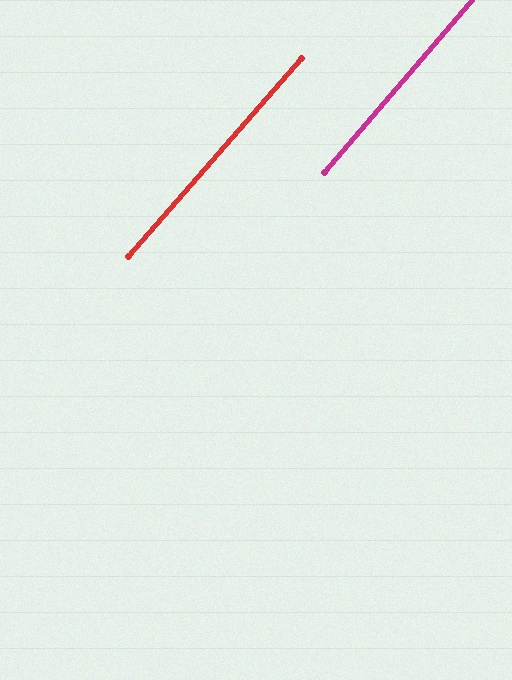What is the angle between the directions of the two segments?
Approximately 1 degree.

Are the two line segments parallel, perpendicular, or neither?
Parallel — their directions differ by only 0.6°.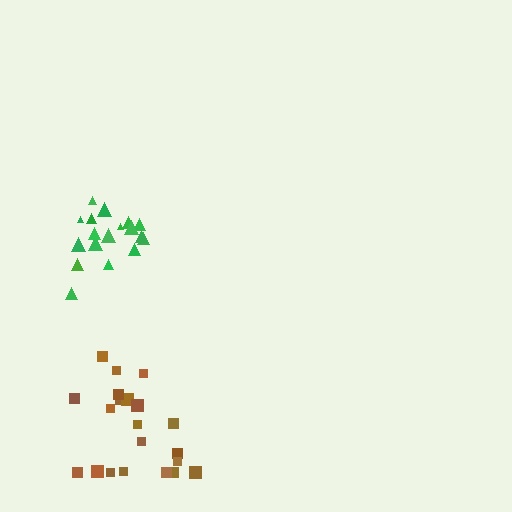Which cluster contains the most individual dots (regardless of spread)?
Brown (22).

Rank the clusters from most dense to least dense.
green, brown.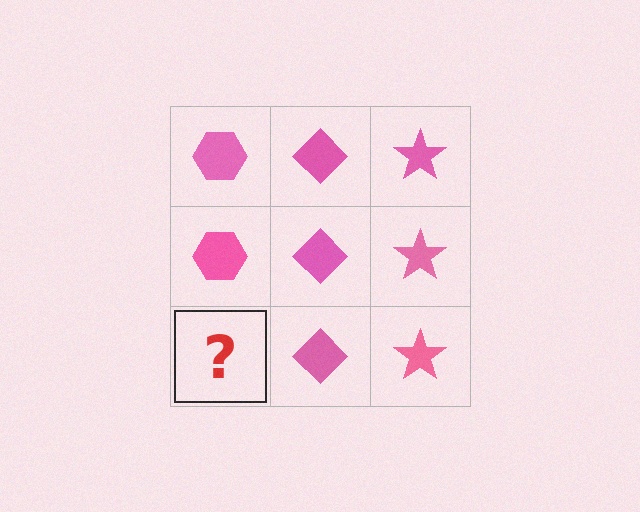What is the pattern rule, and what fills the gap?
The rule is that each column has a consistent shape. The gap should be filled with a pink hexagon.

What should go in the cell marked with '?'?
The missing cell should contain a pink hexagon.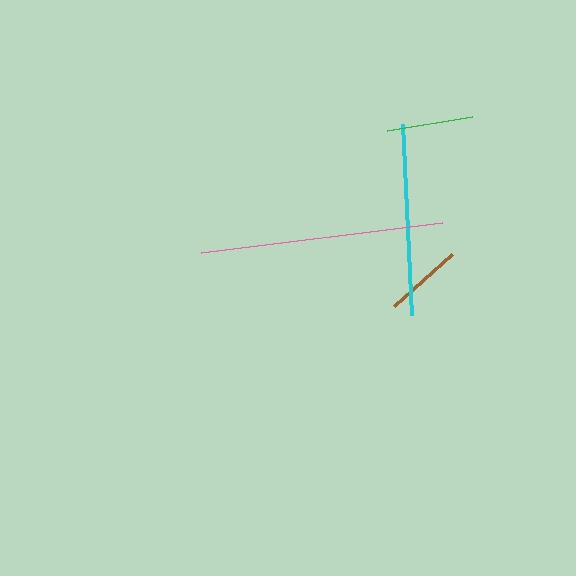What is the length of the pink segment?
The pink segment is approximately 243 pixels long.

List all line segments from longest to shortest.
From longest to shortest: pink, cyan, green, brown.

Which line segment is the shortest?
The brown line is the shortest at approximately 78 pixels.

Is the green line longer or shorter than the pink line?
The pink line is longer than the green line.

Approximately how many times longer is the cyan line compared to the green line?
The cyan line is approximately 2.2 times the length of the green line.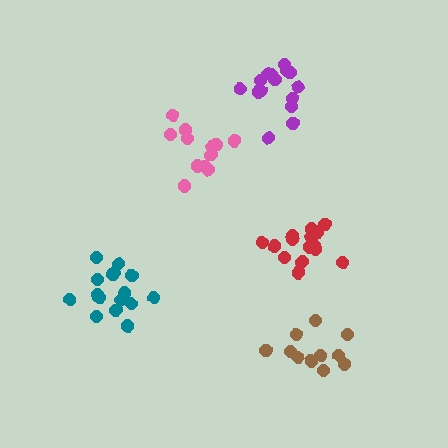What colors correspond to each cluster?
The clusters are colored: pink, teal, red, brown, purple.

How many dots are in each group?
Group 1: 12 dots, Group 2: 16 dots, Group 3: 15 dots, Group 4: 11 dots, Group 5: 15 dots (69 total).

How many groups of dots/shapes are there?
There are 5 groups.